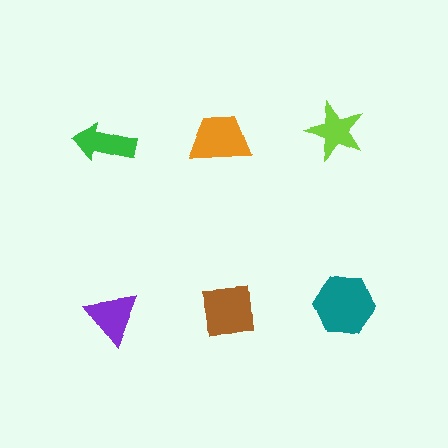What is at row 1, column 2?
An orange trapezoid.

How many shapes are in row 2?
3 shapes.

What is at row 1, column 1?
A green arrow.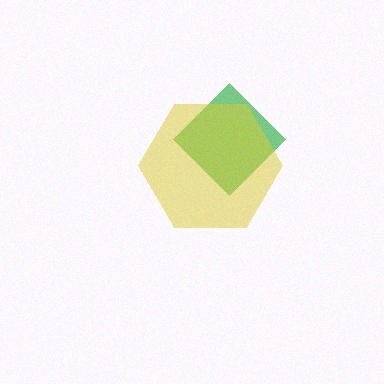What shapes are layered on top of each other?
The layered shapes are: a green diamond, a yellow hexagon.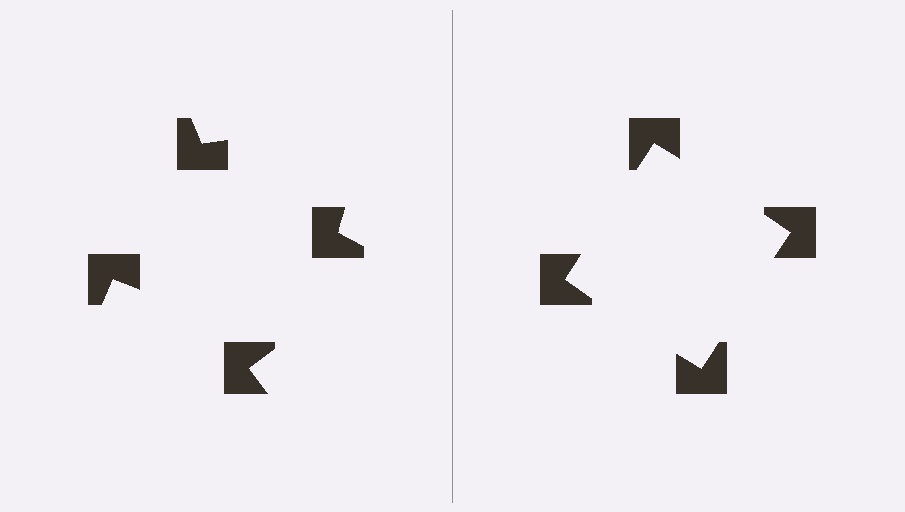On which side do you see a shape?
An illusory square appears on the right side. On the left side the wedge cuts are rotated, so no coherent shape forms.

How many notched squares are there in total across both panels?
8 — 4 on each side.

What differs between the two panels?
The notched squares are positioned identically on both sides; only the wedge orientations differ. On the right they align to a square; on the left they are misaligned.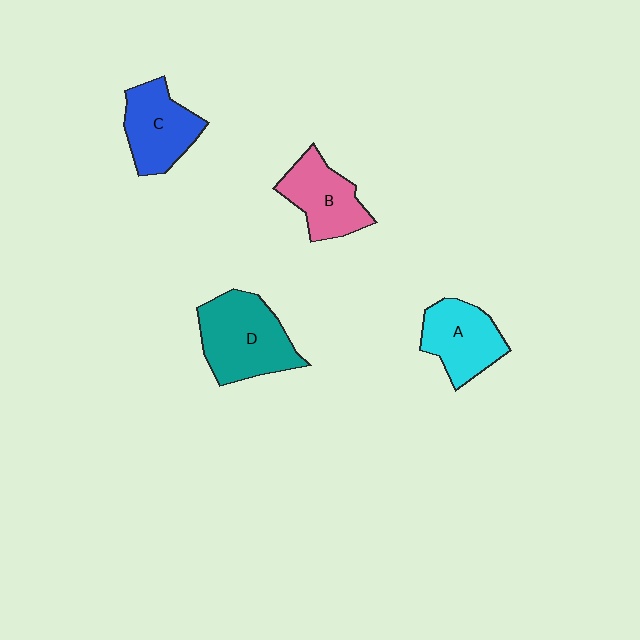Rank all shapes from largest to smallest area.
From largest to smallest: D (teal), C (blue), A (cyan), B (pink).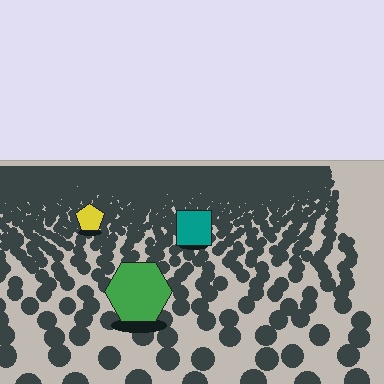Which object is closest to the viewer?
The green hexagon is closest. The texture marks near it are larger and more spread out.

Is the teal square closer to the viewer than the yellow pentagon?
Yes. The teal square is closer — you can tell from the texture gradient: the ground texture is coarser near it.